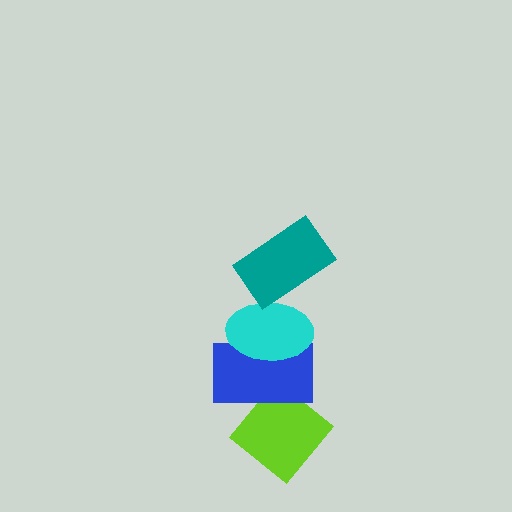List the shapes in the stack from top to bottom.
From top to bottom: the teal rectangle, the cyan ellipse, the blue rectangle, the lime diamond.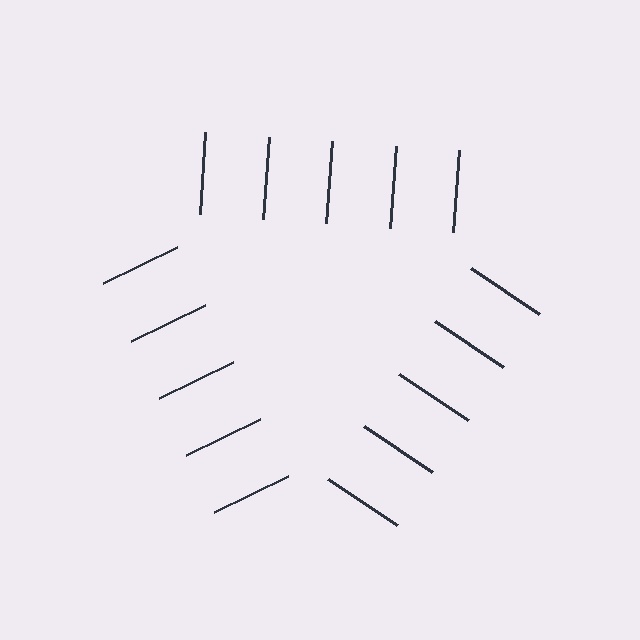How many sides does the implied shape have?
3 sides — the line-ends trace a triangle.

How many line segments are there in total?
15 — 5 along each of the 3 edges.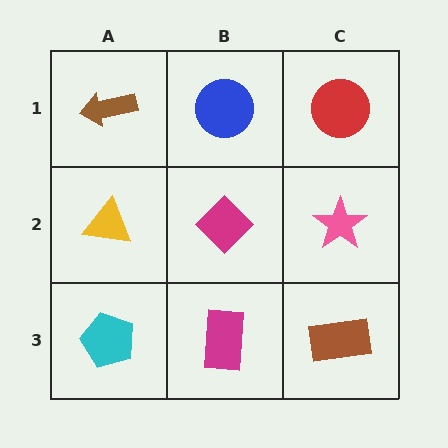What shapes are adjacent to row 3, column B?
A magenta diamond (row 2, column B), a cyan pentagon (row 3, column A), a brown rectangle (row 3, column C).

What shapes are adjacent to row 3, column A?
A yellow triangle (row 2, column A), a magenta rectangle (row 3, column B).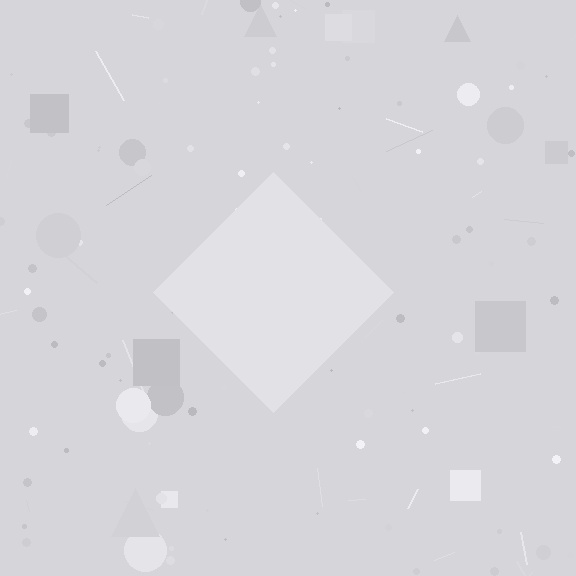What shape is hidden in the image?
A diamond is hidden in the image.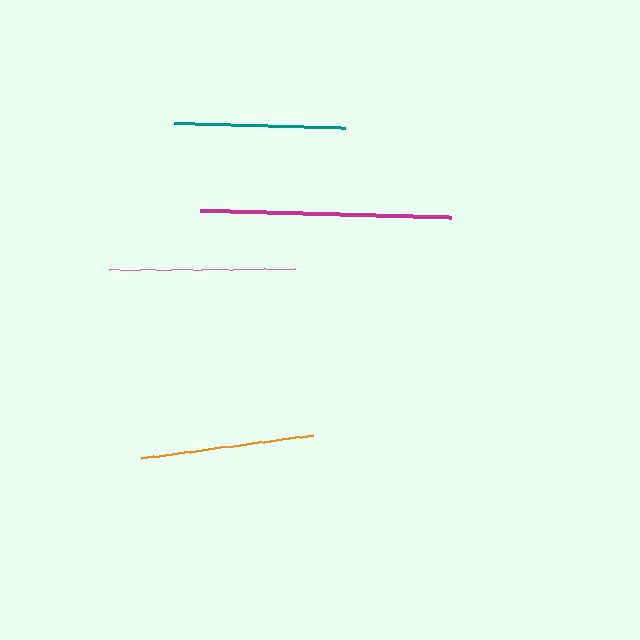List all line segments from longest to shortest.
From longest to shortest: magenta, pink, orange, teal.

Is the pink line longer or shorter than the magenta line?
The magenta line is longer than the pink line.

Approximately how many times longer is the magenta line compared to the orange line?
The magenta line is approximately 1.5 times the length of the orange line.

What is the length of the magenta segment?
The magenta segment is approximately 251 pixels long.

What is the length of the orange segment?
The orange segment is approximately 173 pixels long.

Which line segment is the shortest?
The teal line is the shortest at approximately 171 pixels.